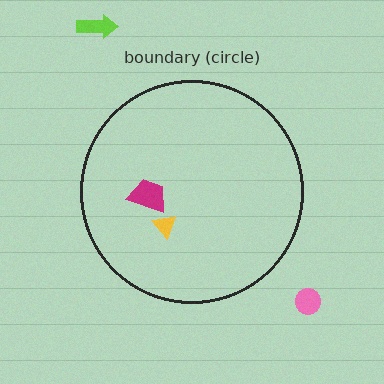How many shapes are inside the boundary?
2 inside, 2 outside.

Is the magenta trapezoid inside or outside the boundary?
Inside.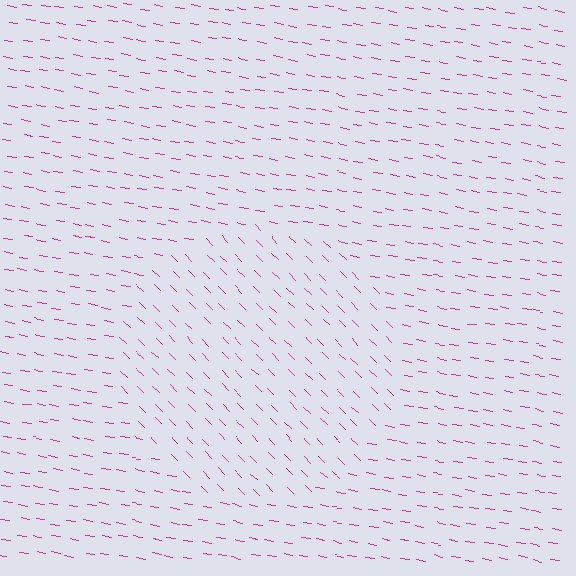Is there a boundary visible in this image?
Yes, there is a texture boundary formed by a change in line orientation.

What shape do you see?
I see a circle.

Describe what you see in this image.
The image is filled with small magenta line segments. A circle region in the image has lines oriented differently from the surrounding lines, creating a visible texture boundary.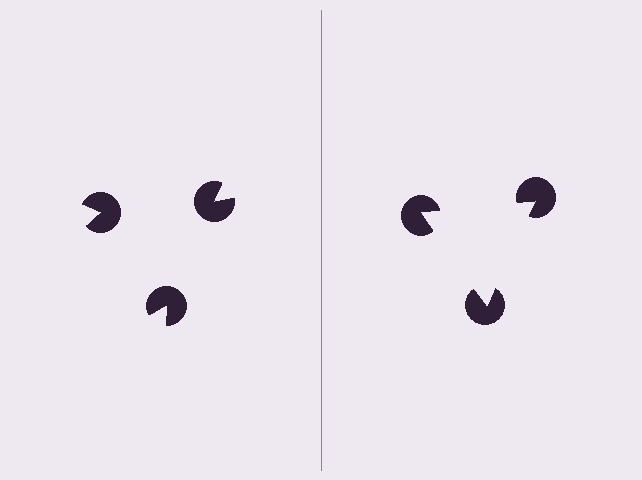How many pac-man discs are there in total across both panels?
6 — 3 on each side.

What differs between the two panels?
The pac-man discs are positioned identically on both sides; only the wedge orientations differ. On the right they align to a triangle; on the left they are misaligned.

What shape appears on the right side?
An illusory triangle.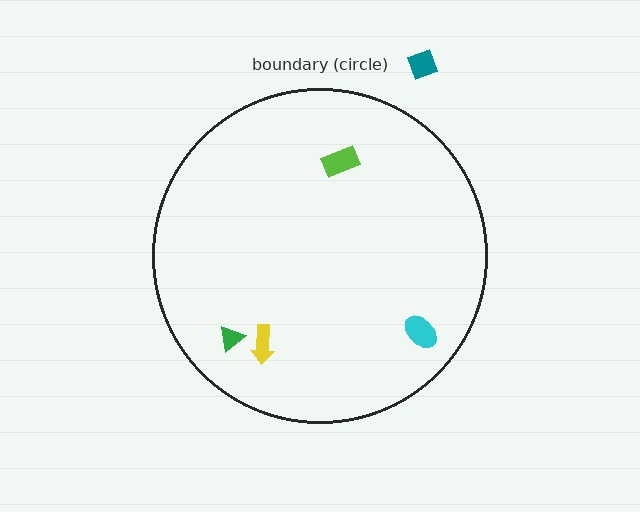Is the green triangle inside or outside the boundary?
Inside.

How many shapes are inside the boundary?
4 inside, 1 outside.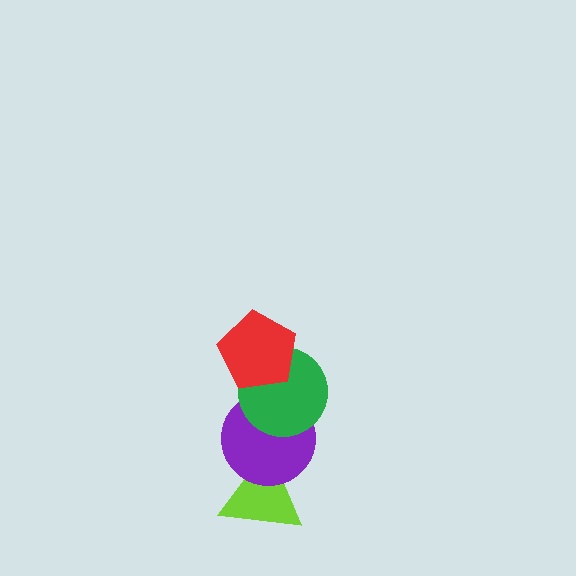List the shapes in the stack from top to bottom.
From top to bottom: the red pentagon, the green circle, the purple circle, the lime triangle.